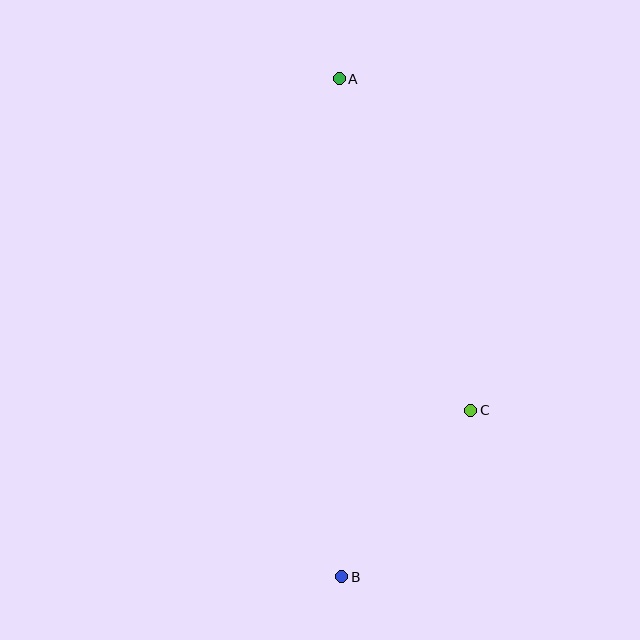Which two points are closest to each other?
Points B and C are closest to each other.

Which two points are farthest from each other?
Points A and B are farthest from each other.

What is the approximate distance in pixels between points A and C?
The distance between A and C is approximately 356 pixels.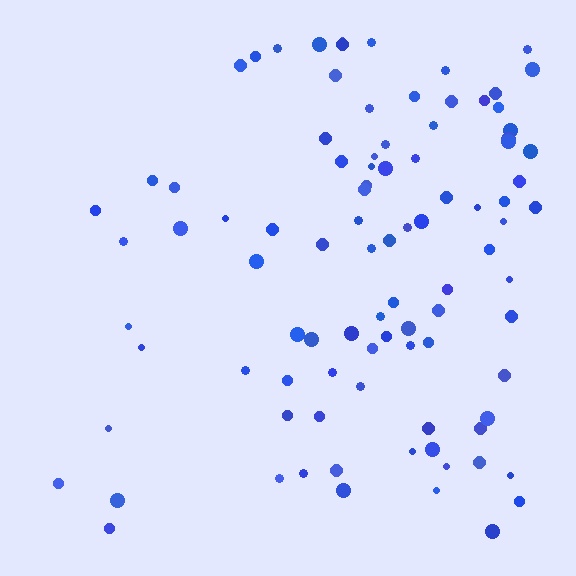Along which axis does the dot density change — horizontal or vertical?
Horizontal.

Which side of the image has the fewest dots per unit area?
The left.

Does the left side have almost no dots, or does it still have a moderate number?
Still a moderate number, just noticeably fewer than the right.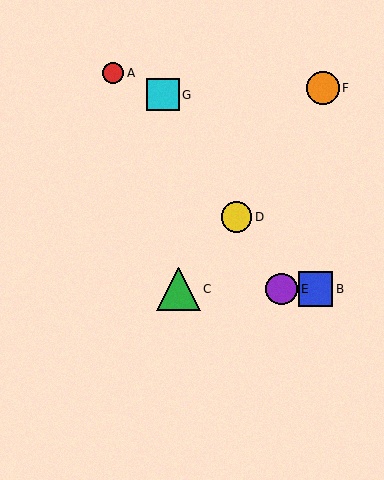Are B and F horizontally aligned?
No, B is at y≈289 and F is at y≈88.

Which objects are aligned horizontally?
Objects B, C, E are aligned horizontally.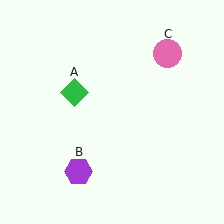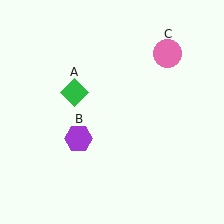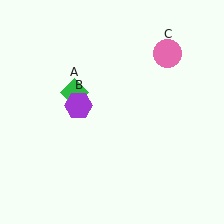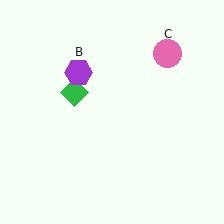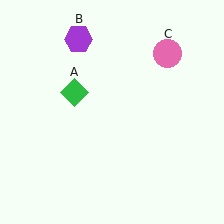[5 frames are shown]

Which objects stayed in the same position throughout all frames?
Green diamond (object A) and pink circle (object C) remained stationary.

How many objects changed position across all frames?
1 object changed position: purple hexagon (object B).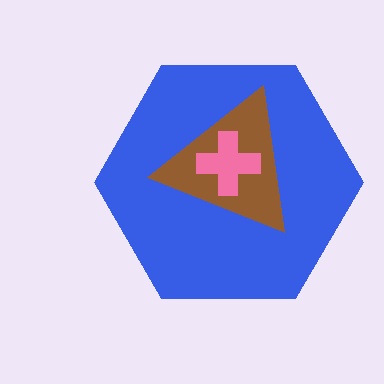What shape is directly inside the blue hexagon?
The brown triangle.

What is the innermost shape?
The pink cross.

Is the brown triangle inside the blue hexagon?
Yes.